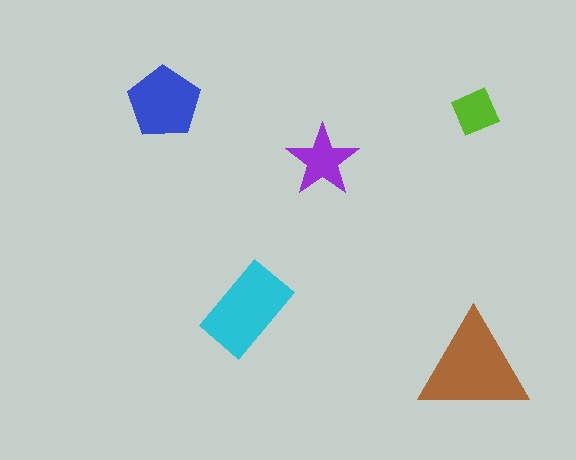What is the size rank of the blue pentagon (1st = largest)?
3rd.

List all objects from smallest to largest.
The lime square, the purple star, the blue pentagon, the cyan rectangle, the brown triangle.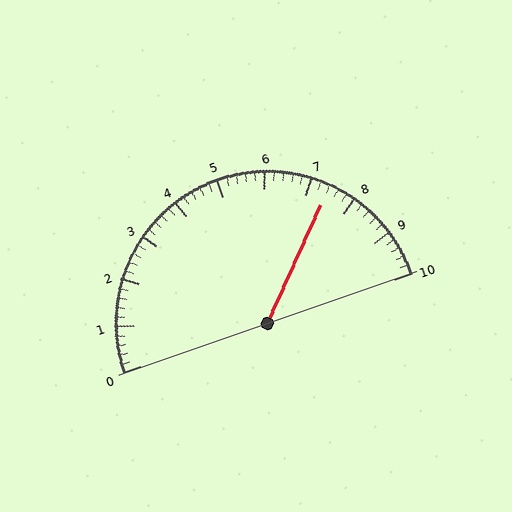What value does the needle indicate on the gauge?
The needle indicates approximately 7.4.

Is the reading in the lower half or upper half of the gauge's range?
The reading is in the upper half of the range (0 to 10).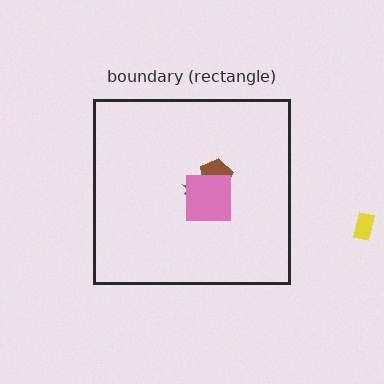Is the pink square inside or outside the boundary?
Inside.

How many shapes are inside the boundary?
4 inside, 1 outside.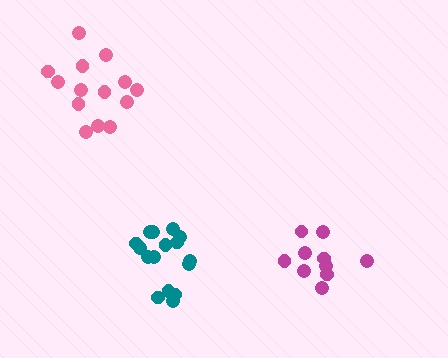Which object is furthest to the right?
The magenta cluster is rightmost.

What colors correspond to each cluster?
The clusters are colored: teal, magenta, pink.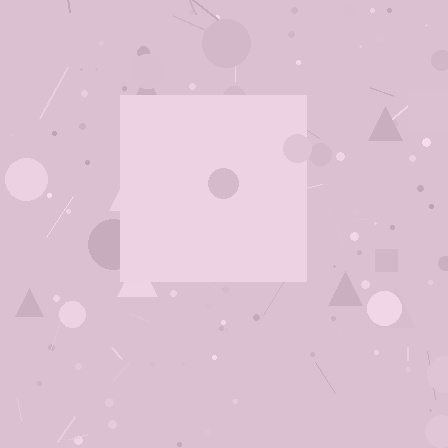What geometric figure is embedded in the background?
A square is embedded in the background.